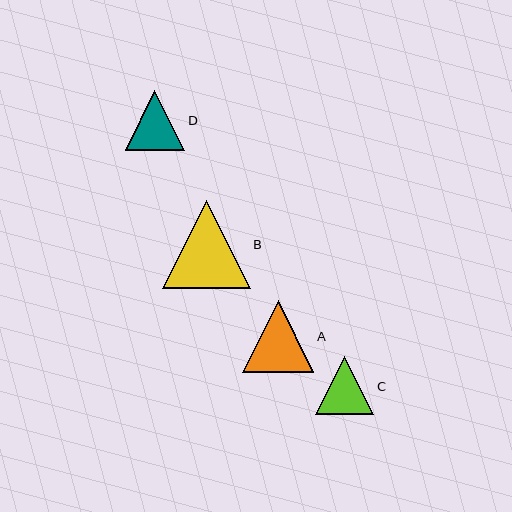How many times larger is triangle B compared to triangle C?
Triangle B is approximately 1.5 times the size of triangle C.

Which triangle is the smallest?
Triangle C is the smallest with a size of approximately 58 pixels.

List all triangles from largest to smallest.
From largest to smallest: B, A, D, C.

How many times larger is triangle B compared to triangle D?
Triangle B is approximately 1.5 times the size of triangle D.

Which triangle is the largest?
Triangle B is the largest with a size of approximately 88 pixels.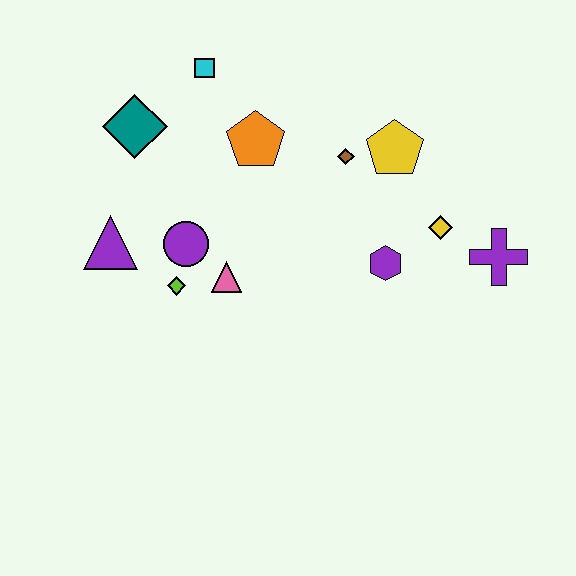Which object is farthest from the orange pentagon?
The purple cross is farthest from the orange pentagon.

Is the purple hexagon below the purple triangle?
Yes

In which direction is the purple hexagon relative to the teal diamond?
The purple hexagon is to the right of the teal diamond.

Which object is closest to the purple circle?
The lime diamond is closest to the purple circle.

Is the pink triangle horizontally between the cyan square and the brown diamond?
Yes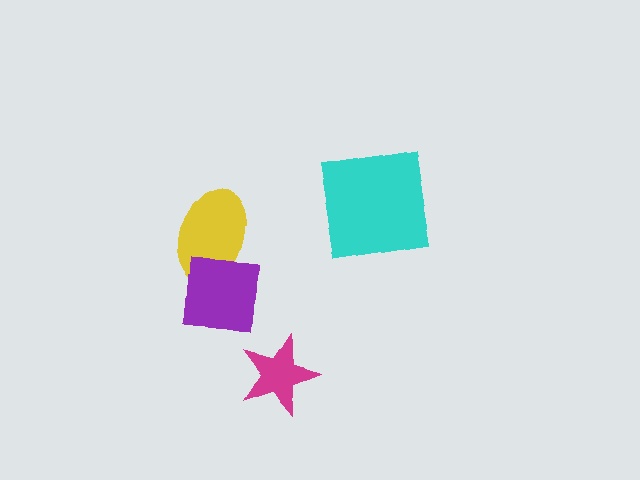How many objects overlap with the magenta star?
0 objects overlap with the magenta star.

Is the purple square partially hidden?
No, no other shape covers it.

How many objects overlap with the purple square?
1 object overlaps with the purple square.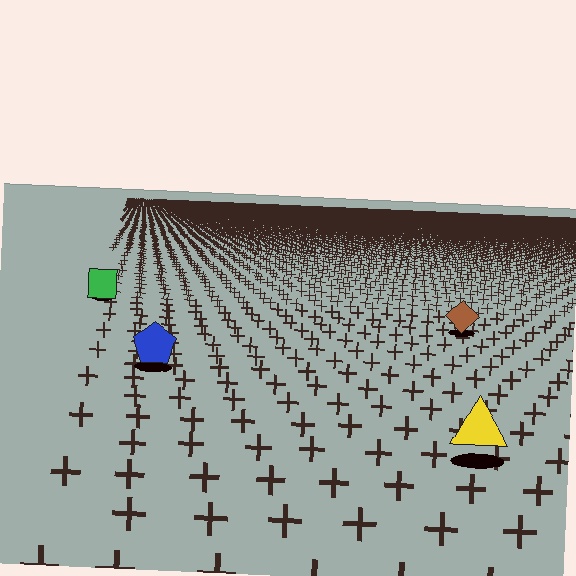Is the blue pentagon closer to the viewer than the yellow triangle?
No. The yellow triangle is closer — you can tell from the texture gradient: the ground texture is coarser near it.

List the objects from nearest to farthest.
From nearest to farthest: the yellow triangle, the blue pentagon, the brown diamond, the green square.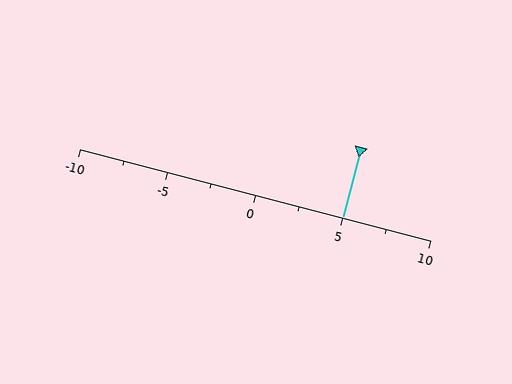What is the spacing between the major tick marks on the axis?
The major ticks are spaced 5 apart.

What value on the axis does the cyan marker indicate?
The marker indicates approximately 5.